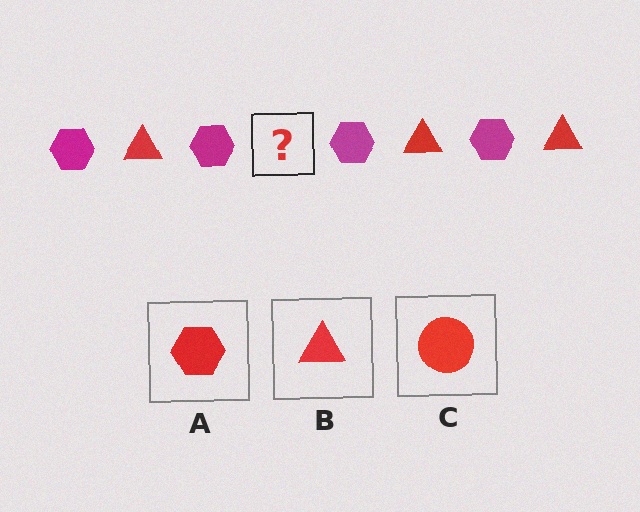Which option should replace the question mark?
Option B.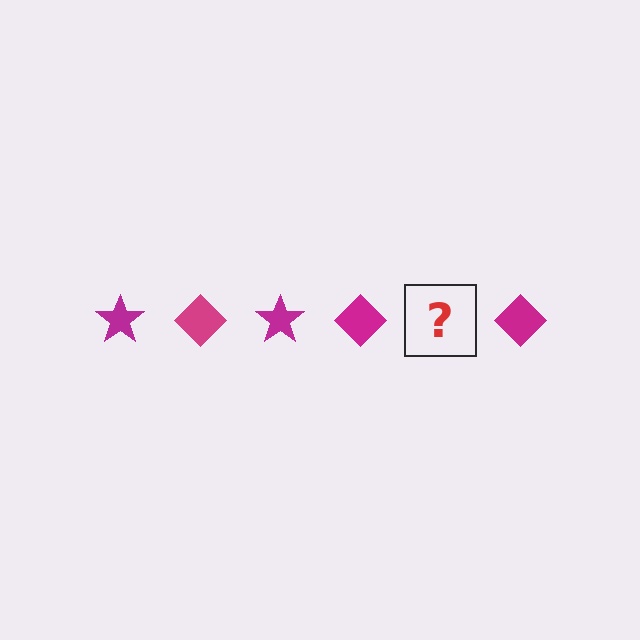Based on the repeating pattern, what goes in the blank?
The blank should be a magenta star.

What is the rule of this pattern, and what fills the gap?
The rule is that the pattern cycles through star, diamond shapes in magenta. The gap should be filled with a magenta star.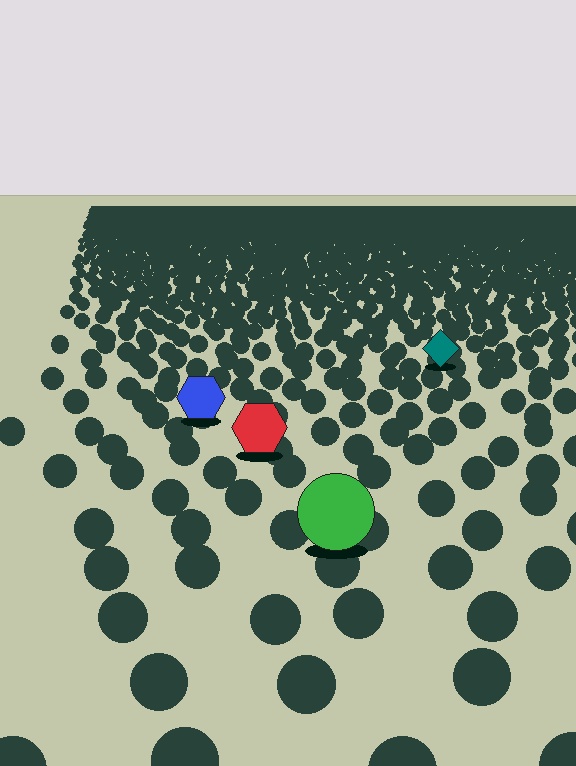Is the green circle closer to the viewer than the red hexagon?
Yes. The green circle is closer — you can tell from the texture gradient: the ground texture is coarser near it.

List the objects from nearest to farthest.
From nearest to farthest: the green circle, the red hexagon, the blue hexagon, the teal diamond.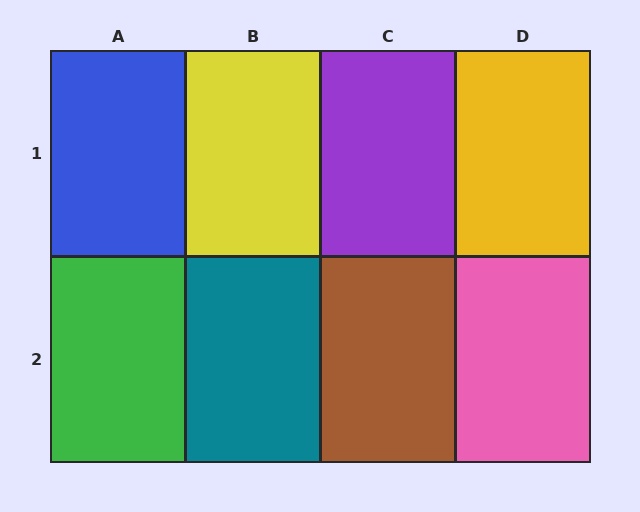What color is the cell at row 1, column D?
Yellow.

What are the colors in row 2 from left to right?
Green, teal, brown, pink.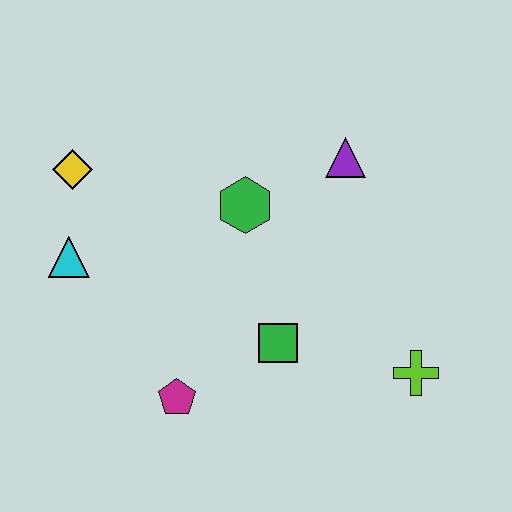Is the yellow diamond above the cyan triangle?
Yes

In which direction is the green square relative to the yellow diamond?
The green square is to the right of the yellow diamond.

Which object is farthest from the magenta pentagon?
The purple triangle is farthest from the magenta pentagon.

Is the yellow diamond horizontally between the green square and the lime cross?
No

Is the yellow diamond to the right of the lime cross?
No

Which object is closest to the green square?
The magenta pentagon is closest to the green square.